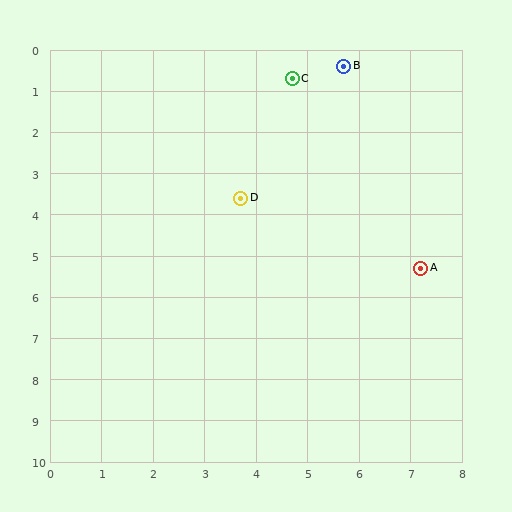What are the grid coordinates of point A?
Point A is at approximately (7.2, 5.3).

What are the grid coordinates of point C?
Point C is at approximately (4.7, 0.7).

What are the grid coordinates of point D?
Point D is at approximately (3.7, 3.6).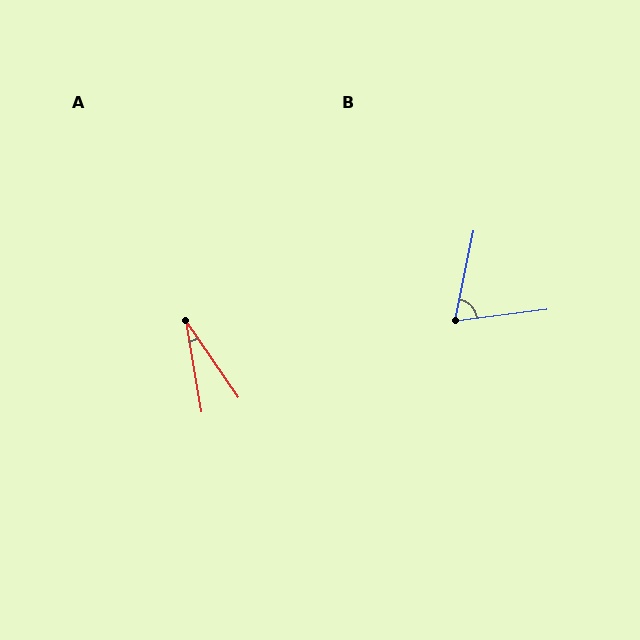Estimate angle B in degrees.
Approximately 71 degrees.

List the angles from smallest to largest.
A (25°), B (71°).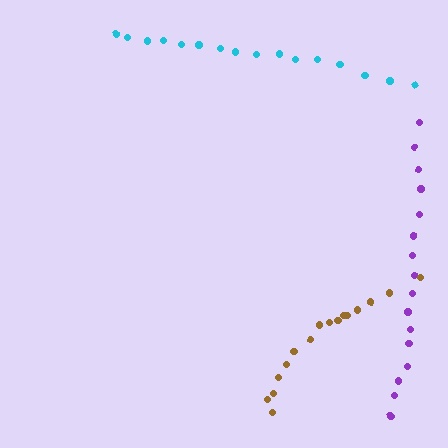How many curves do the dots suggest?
There are 3 distinct paths.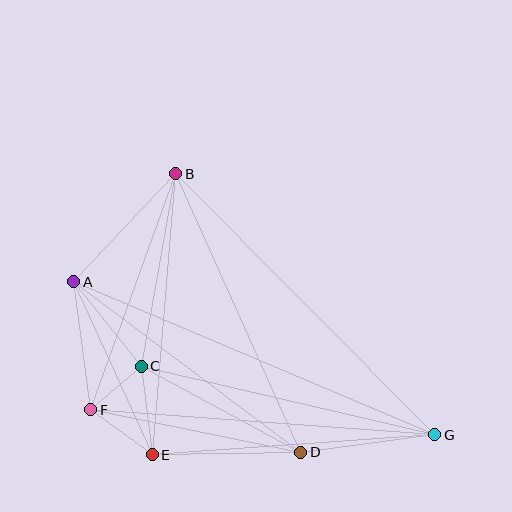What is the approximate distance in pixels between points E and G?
The distance between E and G is approximately 283 pixels.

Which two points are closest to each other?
Points C and F are closest to each other.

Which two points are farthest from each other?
Points A and G are farthest from each other.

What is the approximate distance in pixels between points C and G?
The distance between C and G is approximately 301 pixels.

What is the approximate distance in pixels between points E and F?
The distance between E and F is approximately 76 pixels.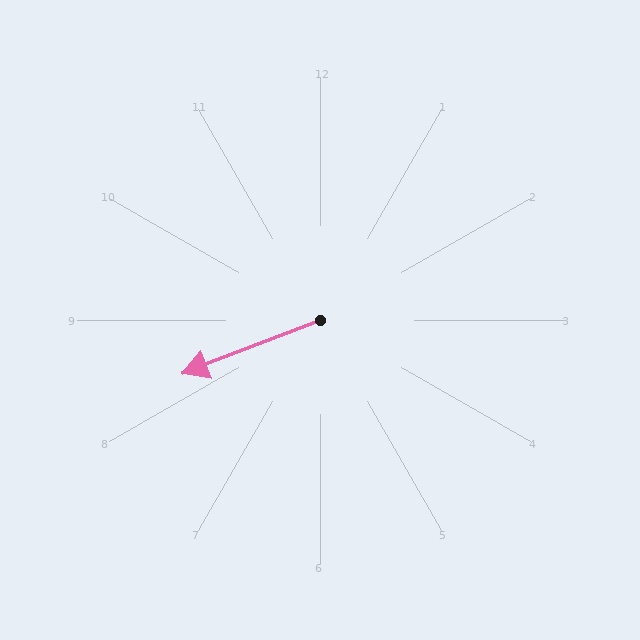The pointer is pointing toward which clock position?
Roughly 8 o'clock.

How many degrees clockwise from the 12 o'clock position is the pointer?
Approximately 249 degrees.